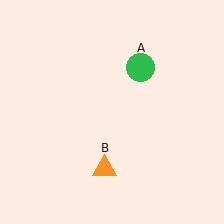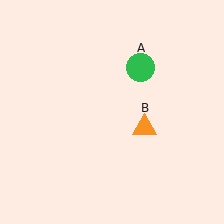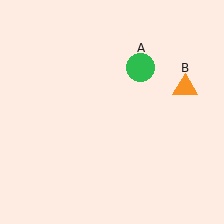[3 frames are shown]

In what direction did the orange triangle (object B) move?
The orange triangle (object B) moved up and to the right.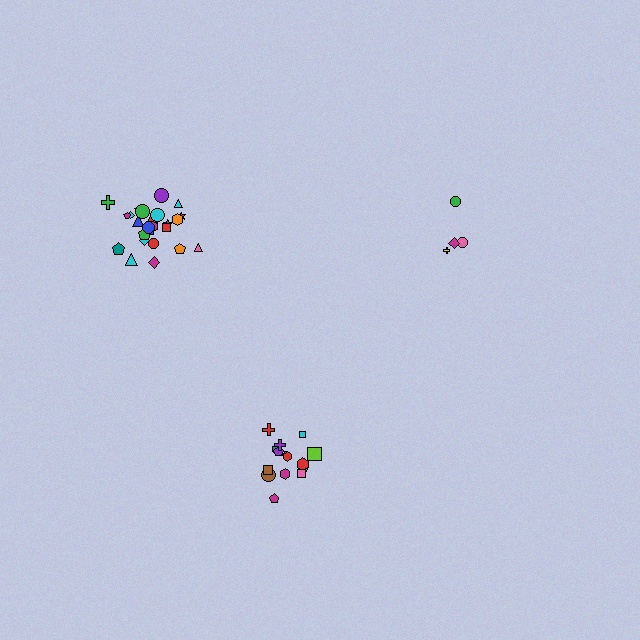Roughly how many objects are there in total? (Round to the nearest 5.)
Roughly 45 objects in total.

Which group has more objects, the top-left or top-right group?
The top-left group.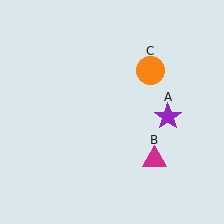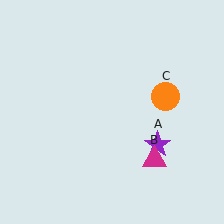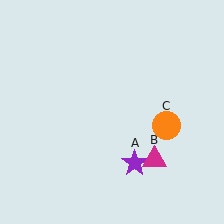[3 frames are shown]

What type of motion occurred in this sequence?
The purple star (object A), orange circle (object C) rotated clockwise around the center of the scene.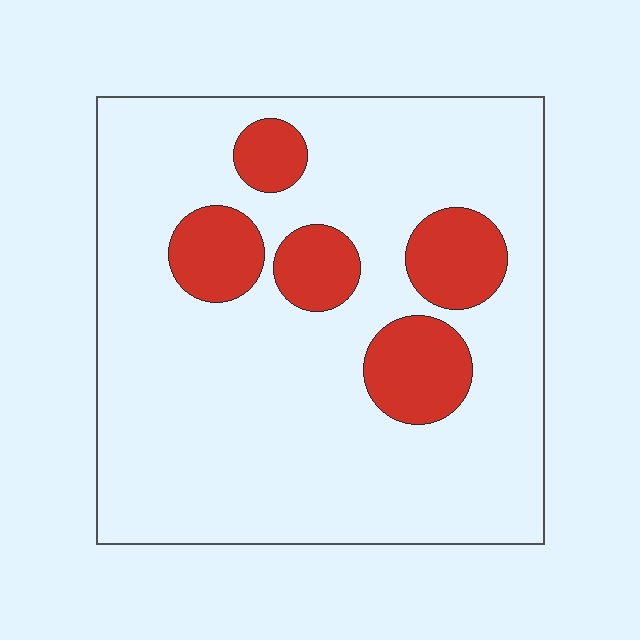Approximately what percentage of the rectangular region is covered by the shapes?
Approximately 20%.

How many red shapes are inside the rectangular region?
5.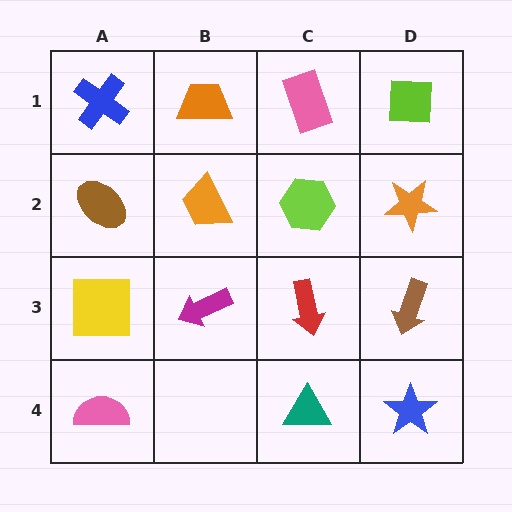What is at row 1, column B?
An orange trapezoid.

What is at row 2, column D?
An orange star.